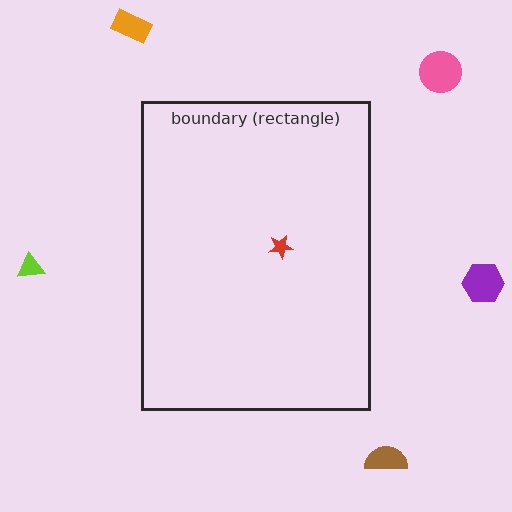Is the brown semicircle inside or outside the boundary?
Outside.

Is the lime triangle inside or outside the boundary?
Outside.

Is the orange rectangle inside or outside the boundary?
Outside.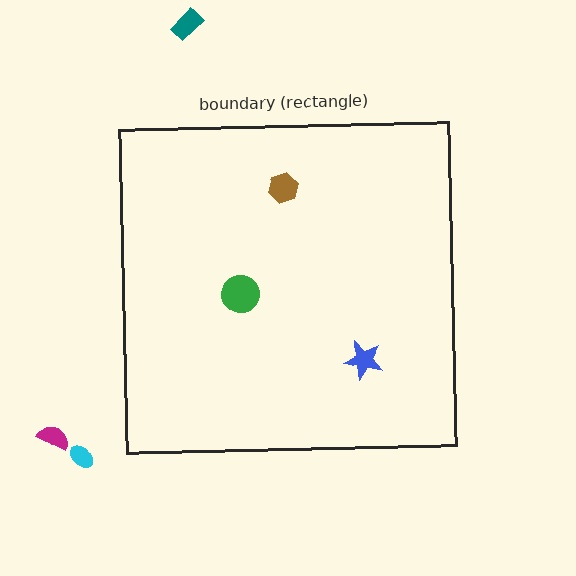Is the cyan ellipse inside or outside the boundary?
Outside.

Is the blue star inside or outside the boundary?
Inside.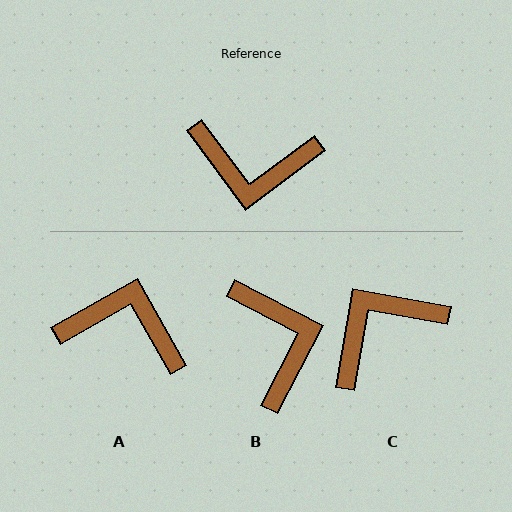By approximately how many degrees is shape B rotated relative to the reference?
Approximately 116 degrees counter-clockwise.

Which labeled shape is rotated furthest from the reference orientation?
A, about 173 degrees away.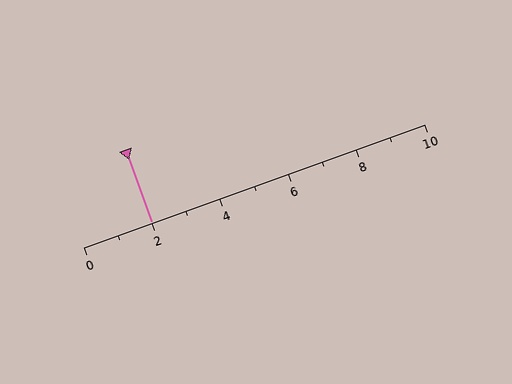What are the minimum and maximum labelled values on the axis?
The axis runs from 0 to 10.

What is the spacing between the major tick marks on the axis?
The major ticks are spaced 2 apart.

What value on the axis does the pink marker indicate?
The marker indicates approximately 2.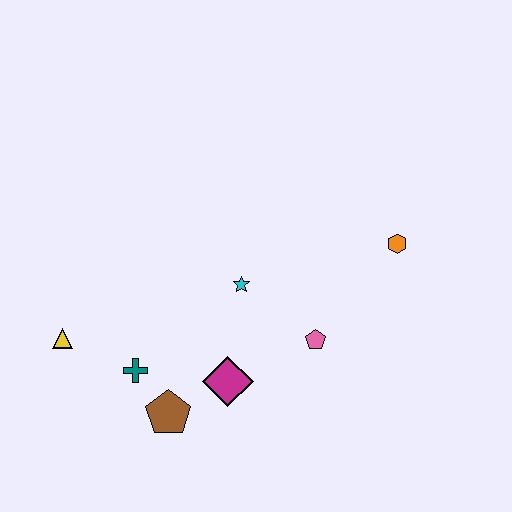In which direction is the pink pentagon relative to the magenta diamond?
The pink pentagon is to the right of the magenta diamond.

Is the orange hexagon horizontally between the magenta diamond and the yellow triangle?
No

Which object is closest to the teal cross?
The brown pentagon is closest to the teal cross.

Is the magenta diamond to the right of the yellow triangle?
Yes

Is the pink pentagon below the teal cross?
No